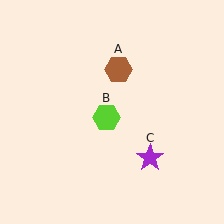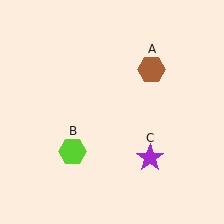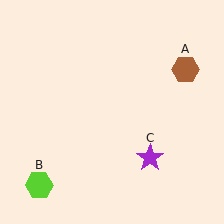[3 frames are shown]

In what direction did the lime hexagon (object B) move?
The lime hexagon (object B) moved down and to the left.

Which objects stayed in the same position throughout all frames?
Purple star (object C) remained stationary.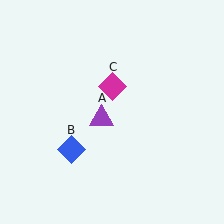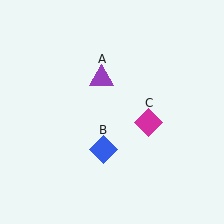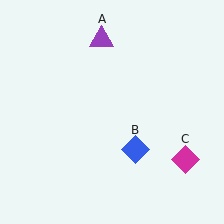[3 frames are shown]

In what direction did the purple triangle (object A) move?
The purple triangle (object A) moved up.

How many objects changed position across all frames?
3 objects changed position: purple triangle (object A), blue diamond (object B), magenta diamond (object C).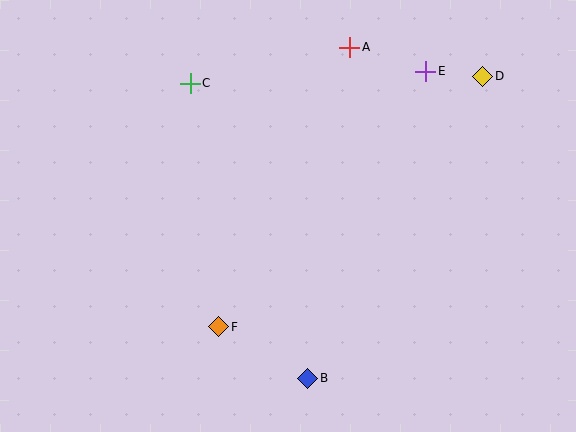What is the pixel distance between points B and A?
The distance between B and A is 334 pixels.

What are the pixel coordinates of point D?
Point D is at (483, 76).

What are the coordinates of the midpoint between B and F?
The midpoint between B and F is at (263, 353).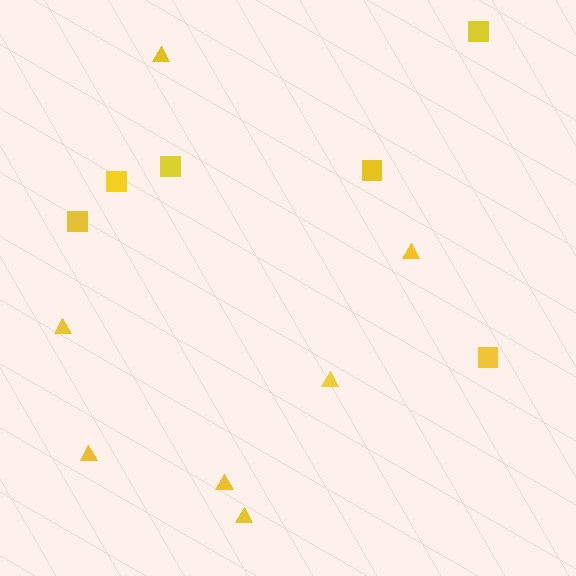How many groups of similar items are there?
There are 2 groups: one group of squares (6) and one group of triangles (7).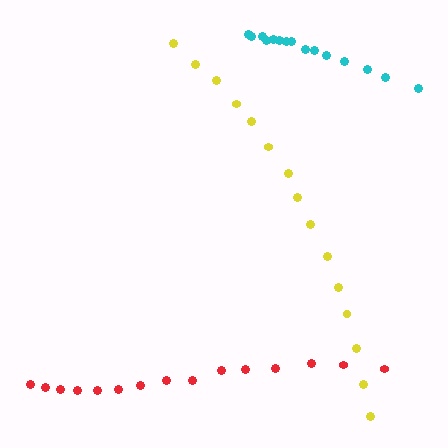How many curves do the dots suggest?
There are 3 distinct paths.